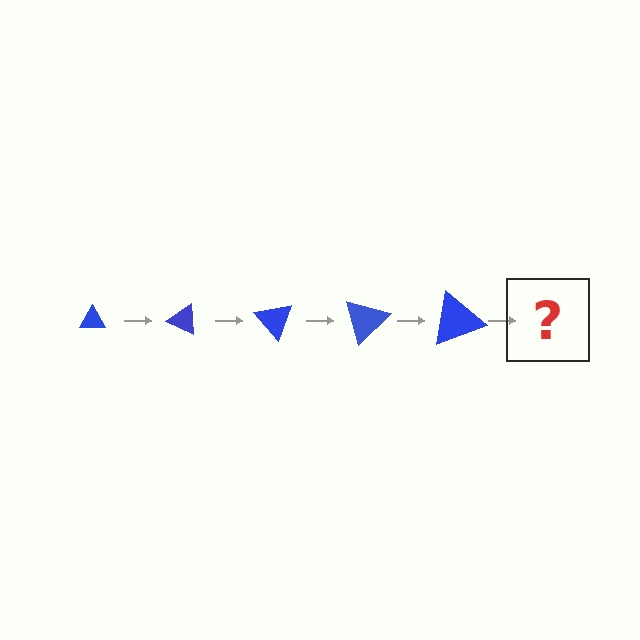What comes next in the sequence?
The next element should be a triangle, larger than the previous one and rotated 125 degrees from the start.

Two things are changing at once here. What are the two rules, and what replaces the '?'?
The two rules are that the triangle grows larger each step and it rotates 25 degrees each step. The '?' should be a triangle, larger than the previous one and rotated 125 degrees from the start.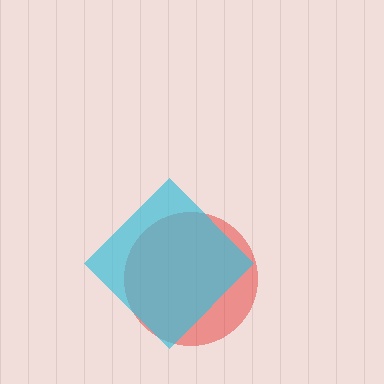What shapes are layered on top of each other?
The layered shapes are: a red circle, a cyan diamond.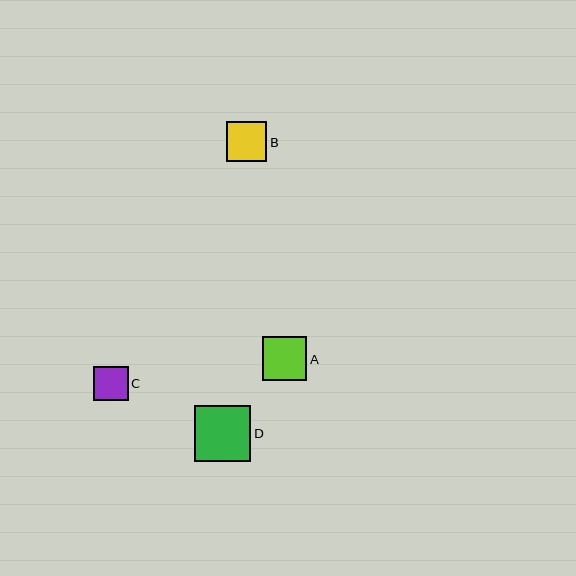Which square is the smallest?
Square C is the smallest with a size of approximately 35 pixels.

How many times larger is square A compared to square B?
Square A is approximately 1.1 times the size of square B.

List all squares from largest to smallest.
From largest to smallest: D, A, B, C.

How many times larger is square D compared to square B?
Square D is approximately 1.4 times the size of square B.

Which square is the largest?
Square D is the largest with a size of approximately 56 pixels.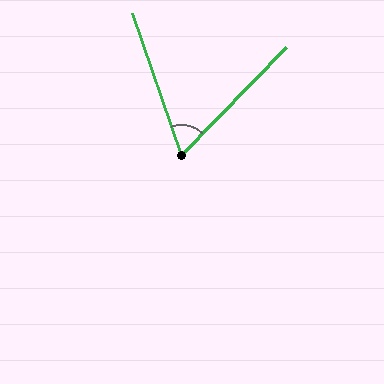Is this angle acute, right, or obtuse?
It is acute.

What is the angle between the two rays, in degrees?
Approximately 63 degrees.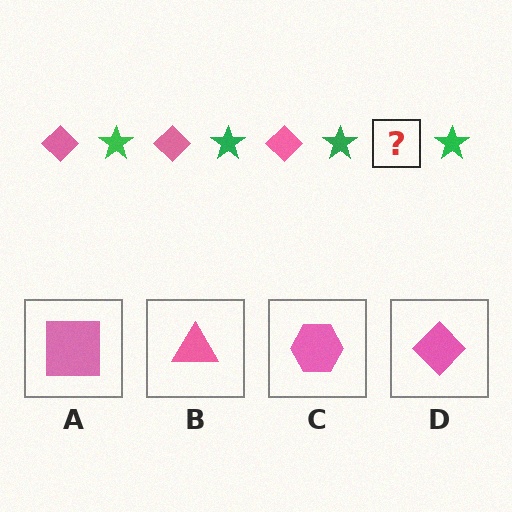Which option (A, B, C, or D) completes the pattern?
D.